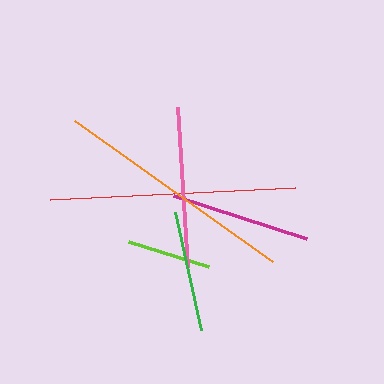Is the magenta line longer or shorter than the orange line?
The orange line is longer than the magenta line.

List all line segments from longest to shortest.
From longest to shortest: red, orange, pink, magenta, green, lime.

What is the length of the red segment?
The red segment is approximately 245 pixels long.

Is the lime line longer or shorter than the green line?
The green line is longer than the lime line.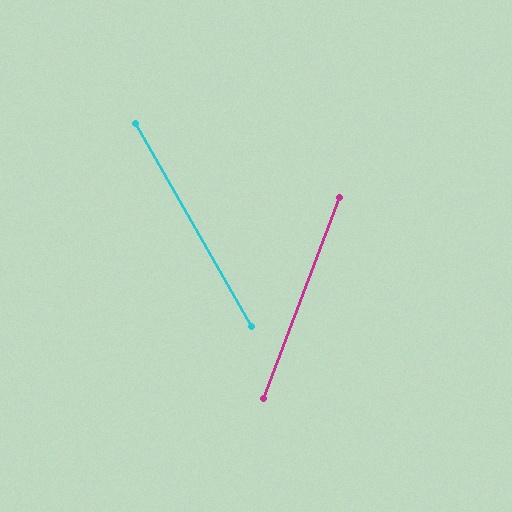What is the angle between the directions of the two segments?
Approximately 50 degrees.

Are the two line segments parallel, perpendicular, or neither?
Neither parallel nor perpendicular — they differ by about 50°.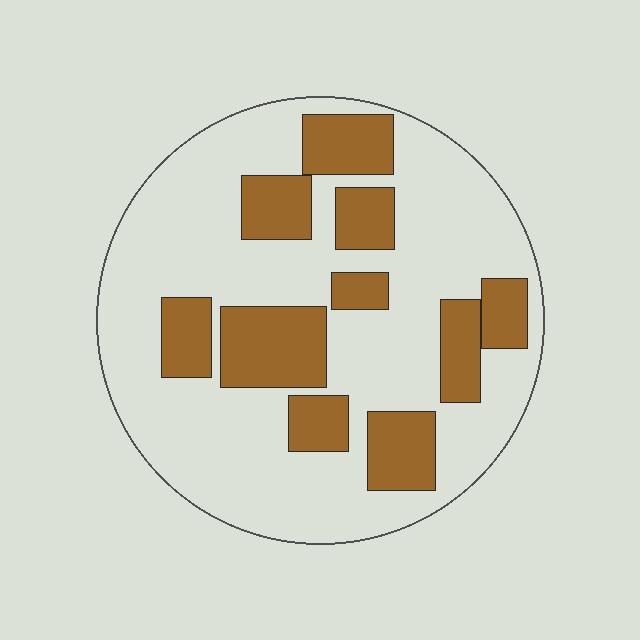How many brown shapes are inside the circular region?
10.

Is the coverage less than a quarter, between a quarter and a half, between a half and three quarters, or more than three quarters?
Between a quarter and a half.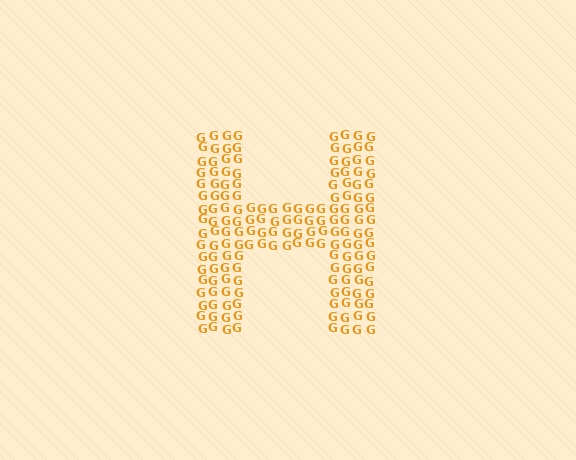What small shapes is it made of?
It is made of small letter G's.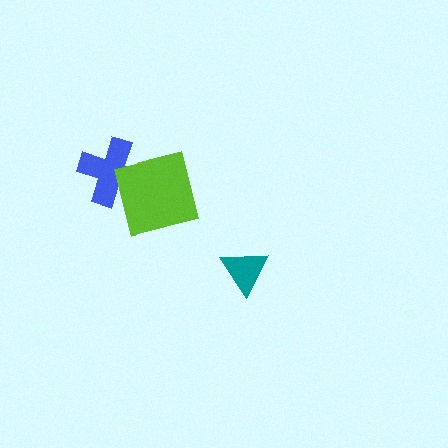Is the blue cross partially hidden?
Yes, it is partially covered by another shape.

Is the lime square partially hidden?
No, no other shape covers it.